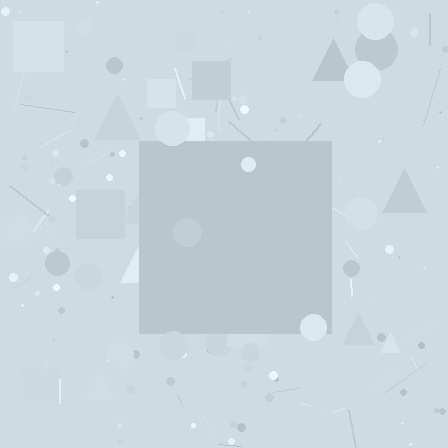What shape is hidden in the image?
A square is hidden in the image.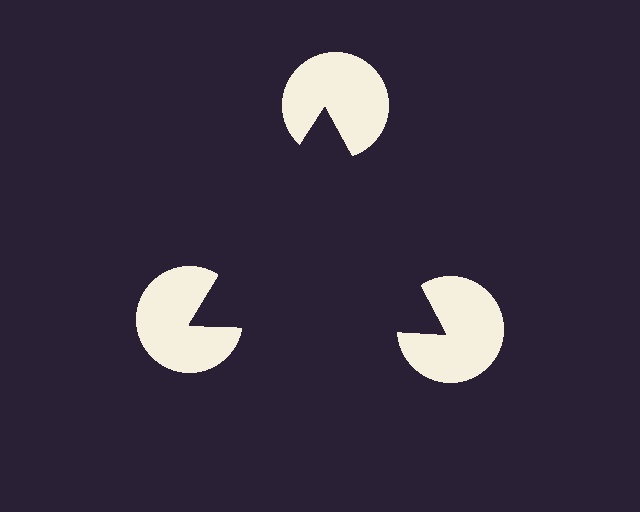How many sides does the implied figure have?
3 sides.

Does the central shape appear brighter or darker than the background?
It typically appears slightly darker than the background, even though no actual brightness change is drawn.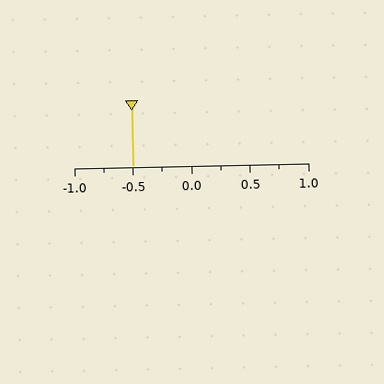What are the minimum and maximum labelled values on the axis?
The axis runs from -1.0 to 1.0.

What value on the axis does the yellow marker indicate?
The marker indicates approximately -0.5.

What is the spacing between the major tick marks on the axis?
The major ticks are spaced 0.5 apart.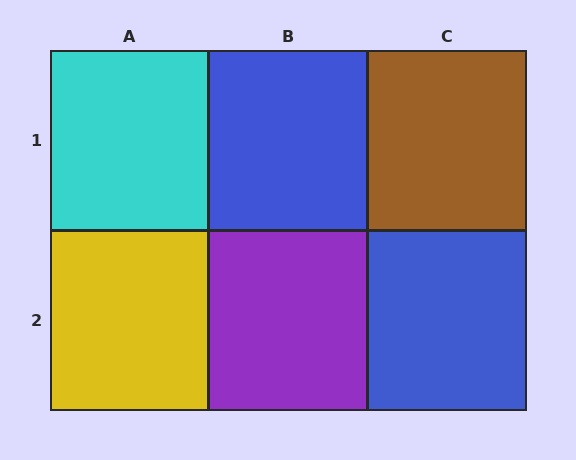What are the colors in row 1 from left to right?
Cyan, blue, brown.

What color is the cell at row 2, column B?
Purple.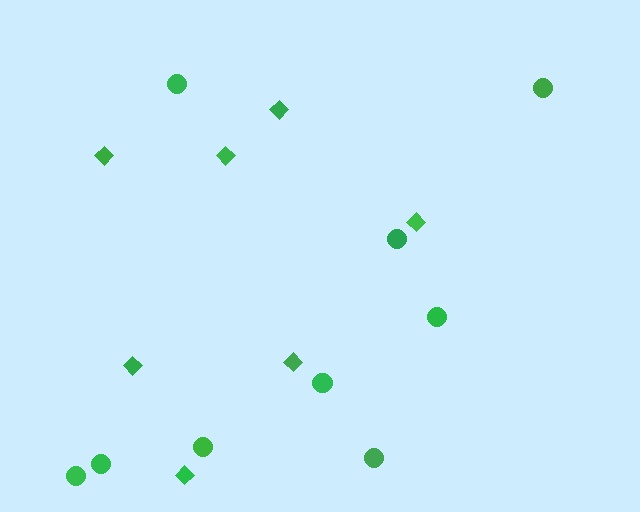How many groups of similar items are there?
There are 2 groups: one group of circles (9) and one group of diamonds (7).